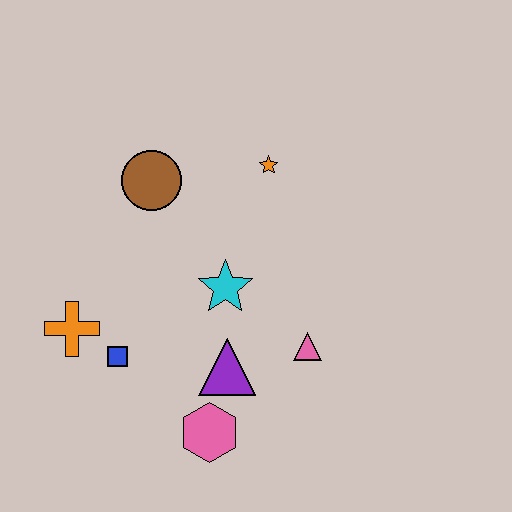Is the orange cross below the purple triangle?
No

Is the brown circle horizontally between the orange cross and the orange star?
Yes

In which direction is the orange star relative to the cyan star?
The orange star is above the cyan star.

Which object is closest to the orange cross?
The blue square is closest to the orange cross.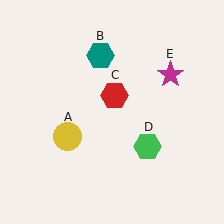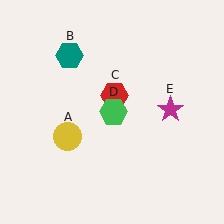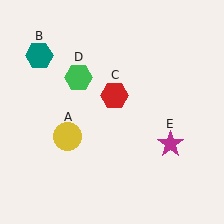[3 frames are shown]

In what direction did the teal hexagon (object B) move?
The teal hexagon (object B) moved left.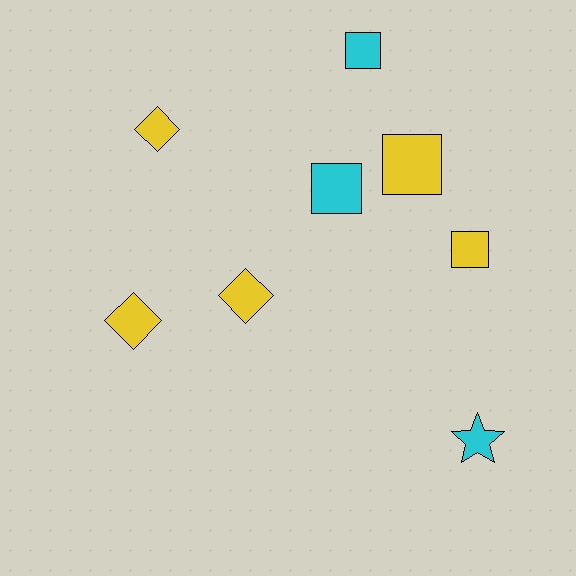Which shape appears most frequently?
Square, with 4 objects.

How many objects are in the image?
There are 8 objects.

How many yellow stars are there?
There are no yellow stars.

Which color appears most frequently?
Yellow, with 5 objects.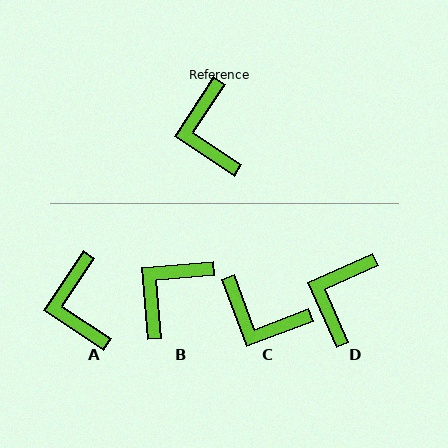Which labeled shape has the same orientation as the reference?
A.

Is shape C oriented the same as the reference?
No, it is off by about 54 degrees.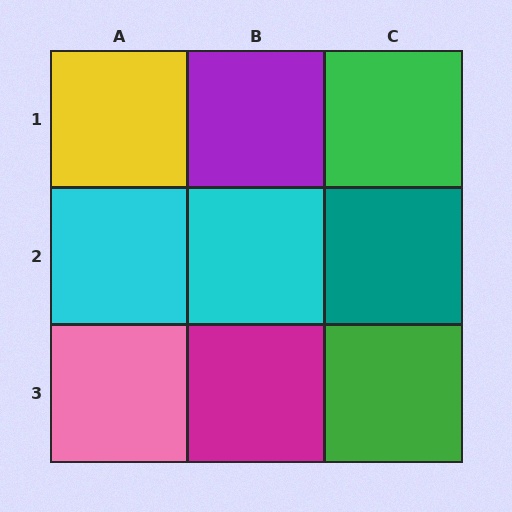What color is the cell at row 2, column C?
Teal.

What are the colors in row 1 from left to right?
Yellow, purple, green.